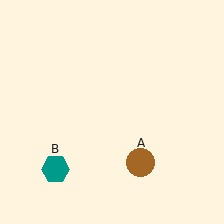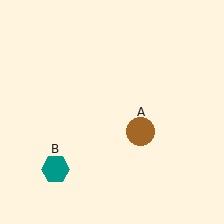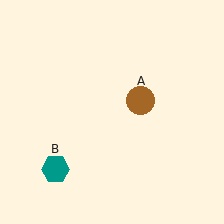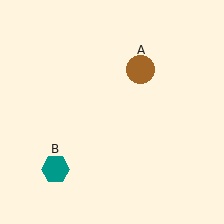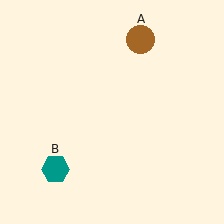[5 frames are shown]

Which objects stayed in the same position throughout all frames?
Teal hexagon (object B) remained stationary.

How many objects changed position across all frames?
1 object changed position: brown circle (object A).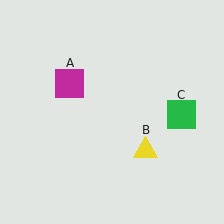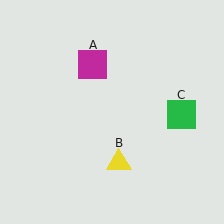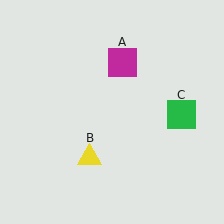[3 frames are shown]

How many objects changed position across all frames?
2 objects changed position: magenta square (object A), yellow triangle (object B).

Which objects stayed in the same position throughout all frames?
Green square (object C) remained stationary.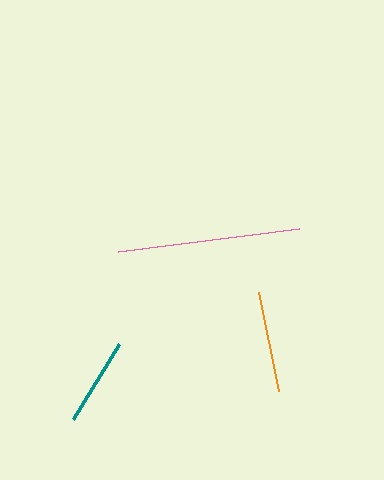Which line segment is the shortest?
The teal line is the shortest at approximately 88 pixels.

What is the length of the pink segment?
The pink segment is approximately 183 pixels long.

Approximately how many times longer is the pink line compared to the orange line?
The pink line is approximately 1.8 times the length of the orange line.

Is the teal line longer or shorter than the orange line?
The orange line is longer than the teal line.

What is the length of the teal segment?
The teal segment is approximately 88 pixels long.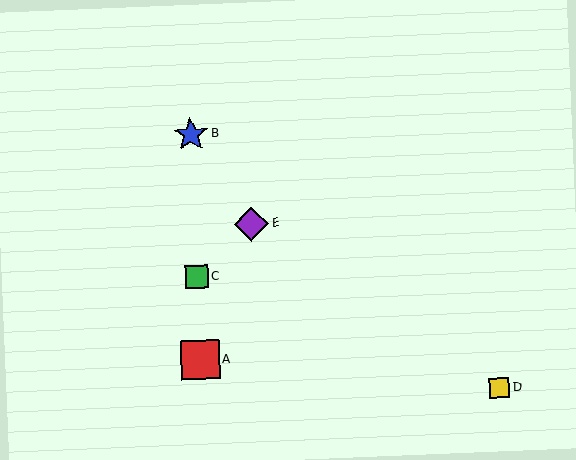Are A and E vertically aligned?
No, A is at x≈200 and E is at x≈252.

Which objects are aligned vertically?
Objects A, B, C are aligned vertically.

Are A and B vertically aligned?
Yes, both are at x≈200.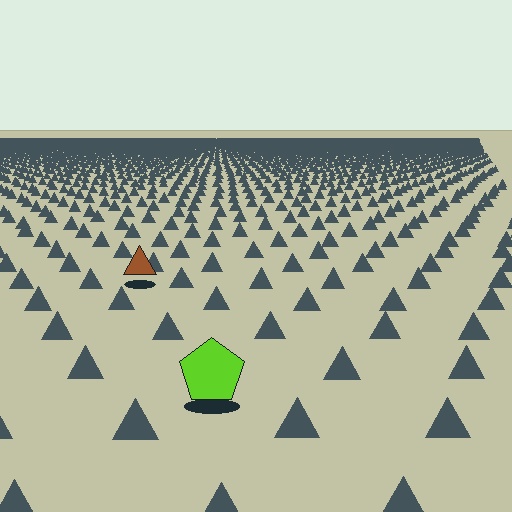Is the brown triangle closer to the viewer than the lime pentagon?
No. The lime pentagon is closer — you can tell from the texture gradient: the ground texture is coarser near it.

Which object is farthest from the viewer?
The brown triangle is farthest from the viewer. It appears smaller and the ground texture around it is denser.